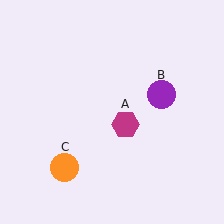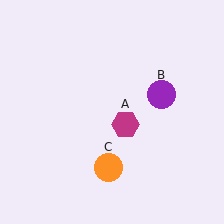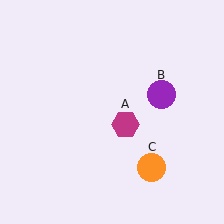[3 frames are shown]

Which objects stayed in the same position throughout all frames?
Magenta hexagon (object A) and purple circle (object B) remained stationary.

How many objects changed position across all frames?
1 object changed position: orange circle (object C).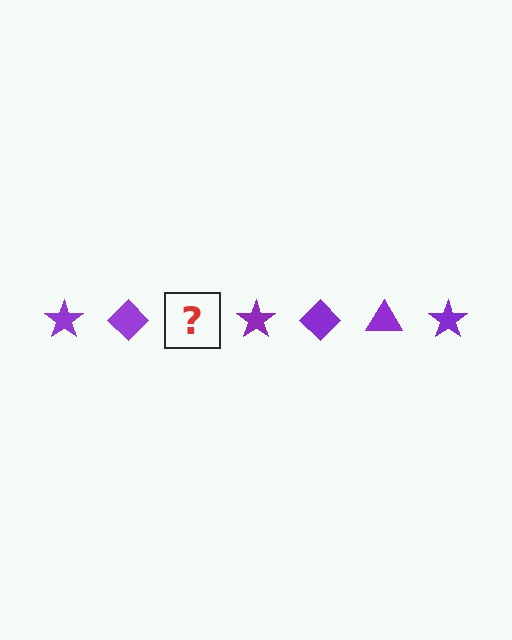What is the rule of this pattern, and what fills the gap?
The rule is that the pattern cycles through star, diamond, triangle shapes in purple. The gap should be filled with a purple triangle.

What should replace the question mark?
The question mark should be replaced with a purple triangle.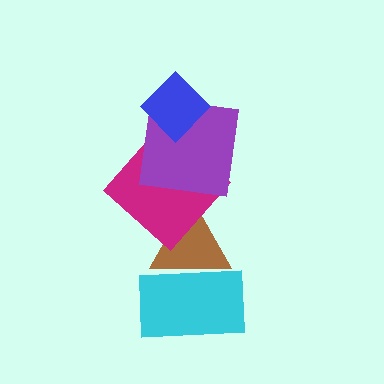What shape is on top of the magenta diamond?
The purple square is on top of the magenta diamond.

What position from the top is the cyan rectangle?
The cyan rectangle is 5th from the top.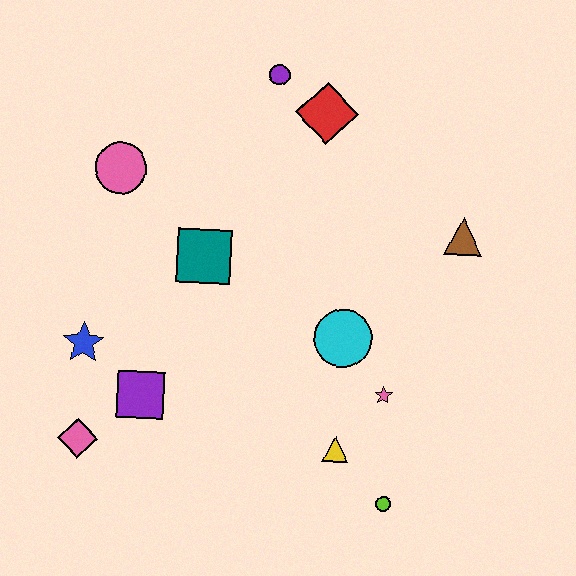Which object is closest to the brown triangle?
The cyan circle is closest to the brown triangle.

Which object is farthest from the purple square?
The brown triangle is farthest from the purple square.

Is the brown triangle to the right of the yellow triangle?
Yes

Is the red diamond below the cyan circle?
No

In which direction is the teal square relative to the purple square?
The teal square is above the purple square.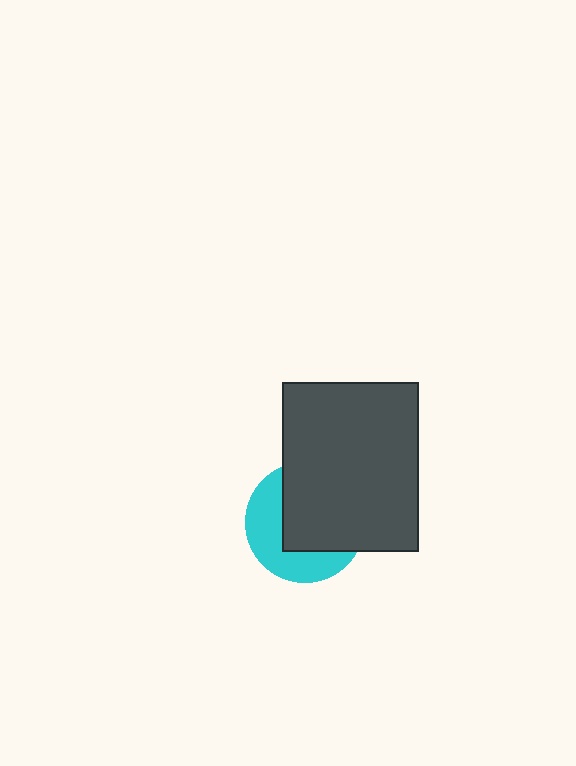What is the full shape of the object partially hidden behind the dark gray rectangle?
The partially hidden object is a cyan circle.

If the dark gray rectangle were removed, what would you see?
You would see the complete cyan circle.